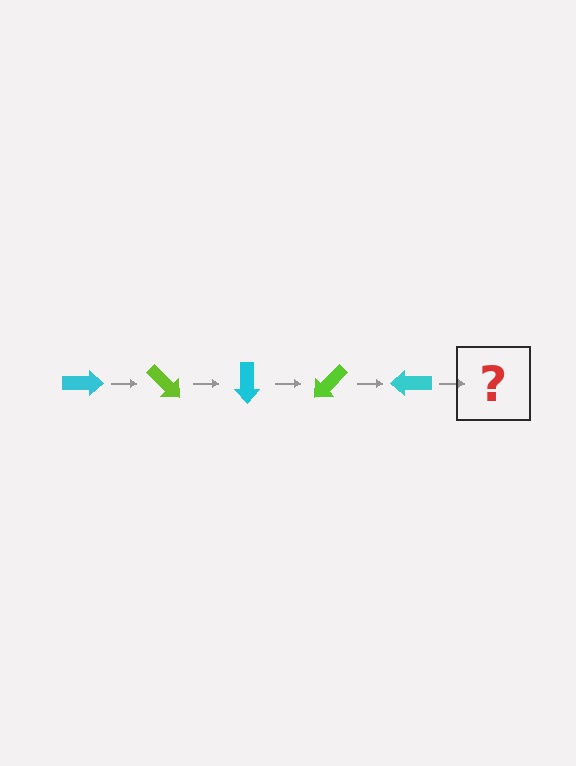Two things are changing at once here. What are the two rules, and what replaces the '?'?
The two rules are that it rotates 45 degrees each step and the color cycles through cyan and lime. The '?' should be a lime arrow, rotated 225 degrees from the start.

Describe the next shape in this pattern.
It should be a lime arrow, rotated 225 degrees from the start.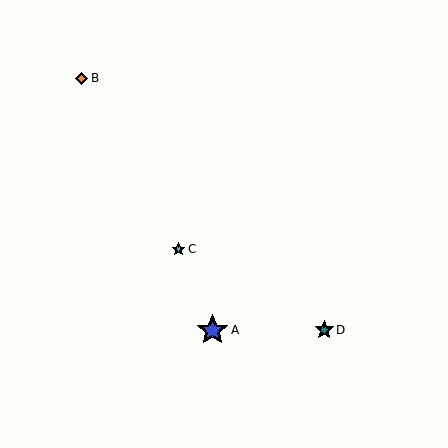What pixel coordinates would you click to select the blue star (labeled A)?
Click at (213, 330) to select the blue star A.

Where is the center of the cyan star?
The center of the cyan star is at (178, 249).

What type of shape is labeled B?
Shape B is an orange diamond.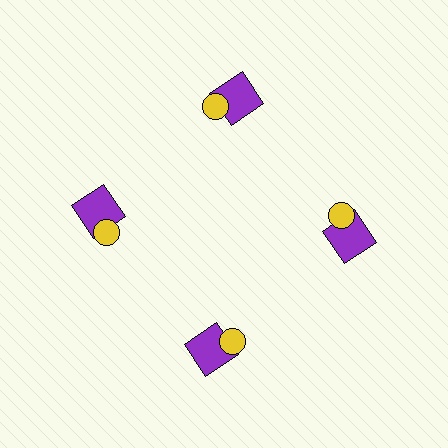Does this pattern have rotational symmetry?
Yes, this pattern has 4-fold rotational symmetry. It looks the same after rotating 90 degrees around the center.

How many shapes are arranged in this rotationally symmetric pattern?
There are 8 shapes, arranged in 4 groups of 2.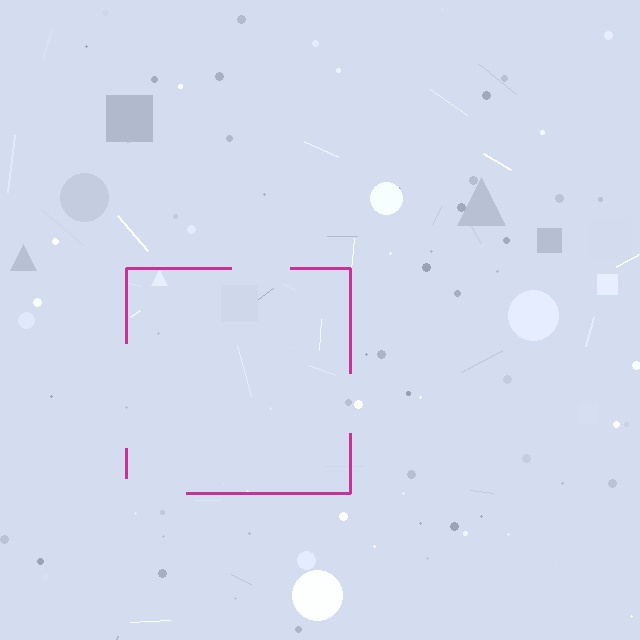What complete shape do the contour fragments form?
The contour fragments form a square.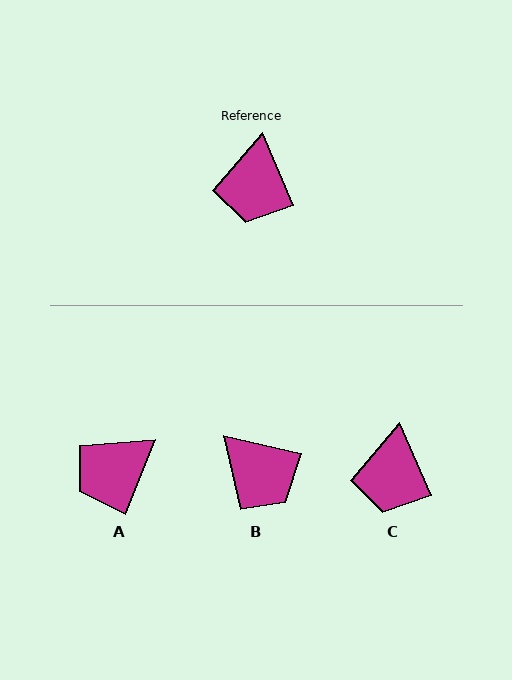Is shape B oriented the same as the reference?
No, it is off by about 54 degrees.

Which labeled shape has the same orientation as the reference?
C.